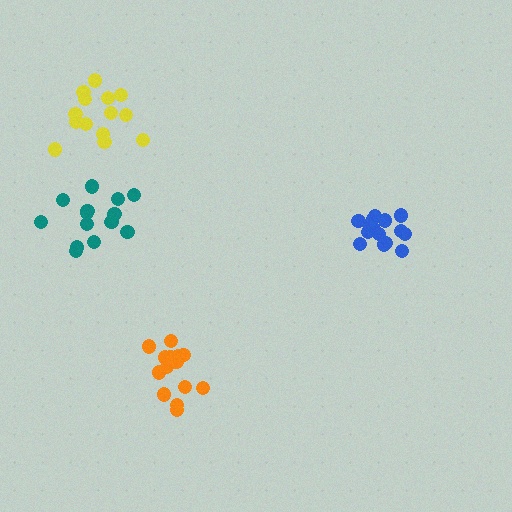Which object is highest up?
The yellow cluster is topmost.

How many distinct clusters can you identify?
There are 4 distinct clusters.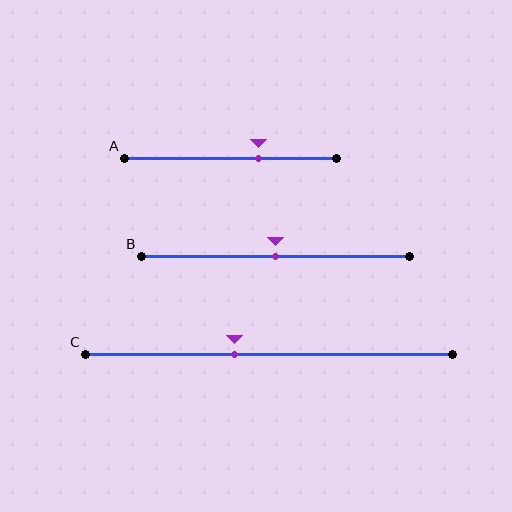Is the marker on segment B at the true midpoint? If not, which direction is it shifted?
Yes, the marker on segment B is at the true midpoint.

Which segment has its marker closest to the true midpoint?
Segment B has its marker closest to the true midpoint.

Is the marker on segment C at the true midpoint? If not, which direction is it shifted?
No, the marker on segment C is shifted to the left by about 9% of the segment length.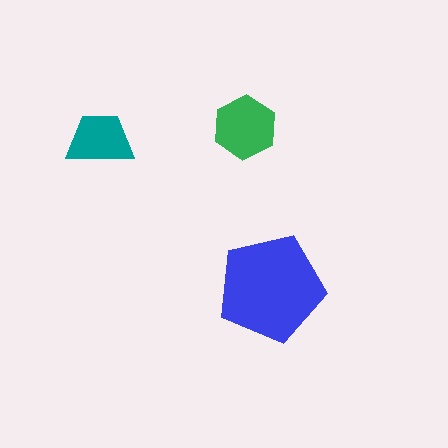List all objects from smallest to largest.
The teal trapezoid, the green hexagon, the blue pentagon.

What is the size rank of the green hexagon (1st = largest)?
2nd.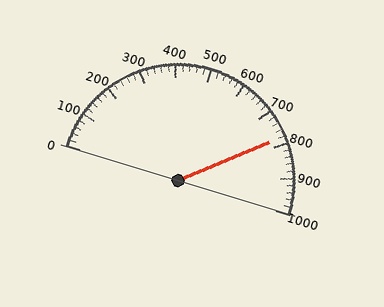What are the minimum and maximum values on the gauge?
The gauge ranges from 0 to 1000.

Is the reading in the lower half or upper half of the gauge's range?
The reading is in the upper half of the range (0 to 1000).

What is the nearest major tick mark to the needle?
The nearest major tick mark is 800.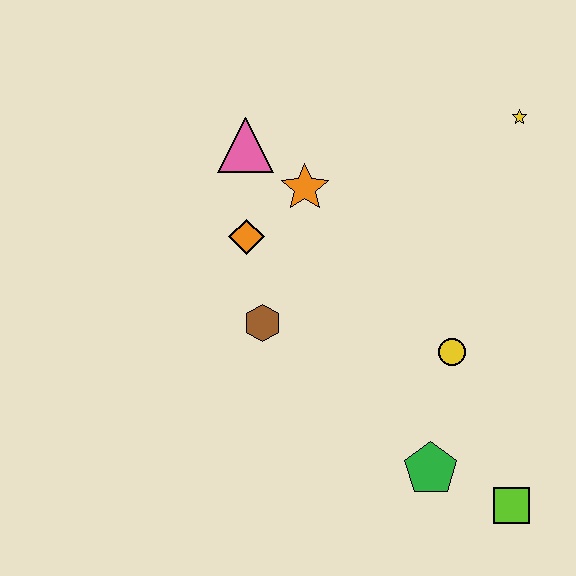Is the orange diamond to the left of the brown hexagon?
Yes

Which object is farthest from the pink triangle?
The lime square is farthest from the pink triangle.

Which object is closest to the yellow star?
The orange star is closest to the yellow star.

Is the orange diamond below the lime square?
No